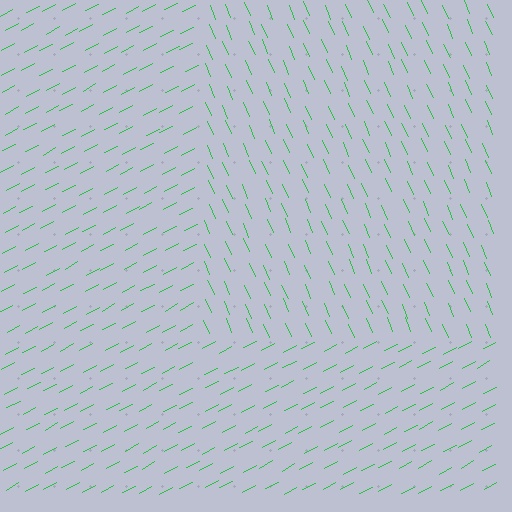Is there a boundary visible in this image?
Yes, there is a texture boundary formed by a change in line orientation.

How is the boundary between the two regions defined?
The boundary is defined purely by a change in line orientation (approximately 85 degrees difference). All lines are the same color and thickness.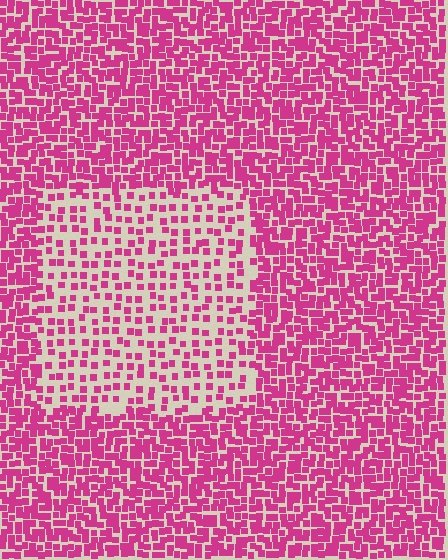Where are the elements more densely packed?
The elements are more densely packed outside the rectangle boundary.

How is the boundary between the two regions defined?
The boundary is defined by a change in element density (approximately 2.2x ratio). All elements are the same color, size, and shape.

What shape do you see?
I see a rectangle.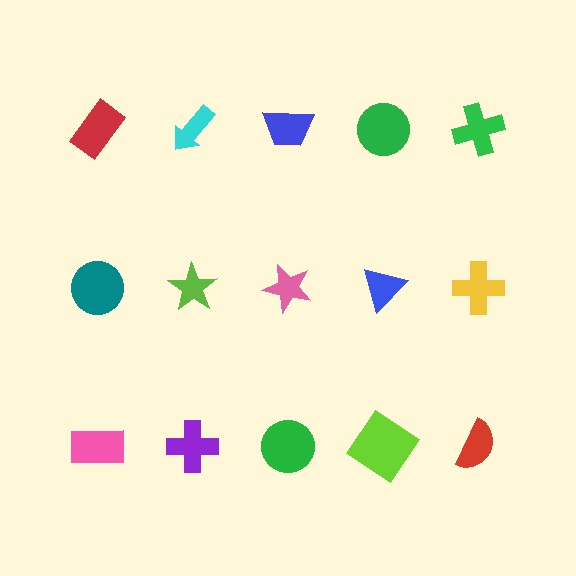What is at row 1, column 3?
A blue trapezoid.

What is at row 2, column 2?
A lime star.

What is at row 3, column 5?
A red semicircle.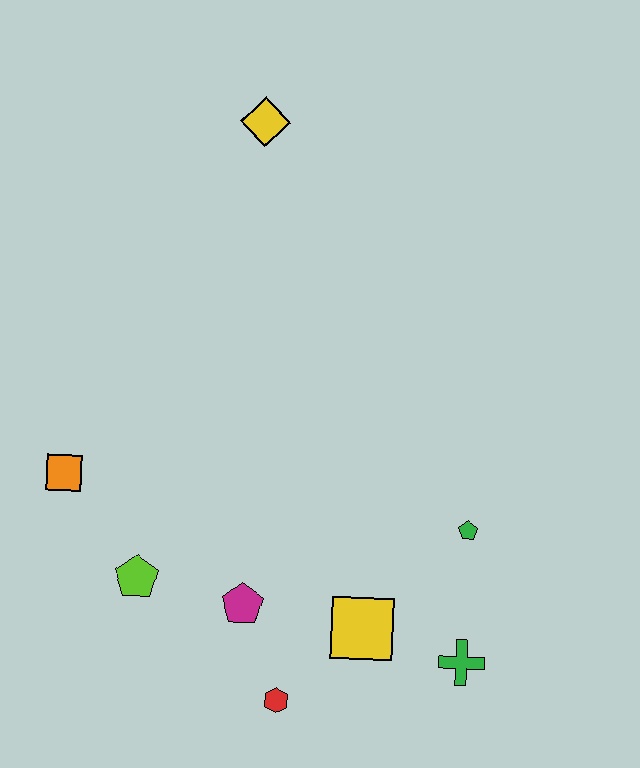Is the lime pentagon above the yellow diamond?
No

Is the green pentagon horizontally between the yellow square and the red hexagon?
No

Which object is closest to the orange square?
The lime pentagon is closest to the orange square.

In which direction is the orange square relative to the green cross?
The orange square is to the left of the green cross.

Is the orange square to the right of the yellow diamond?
No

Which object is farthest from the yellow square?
The yellow diamond is farthest from the yellow square.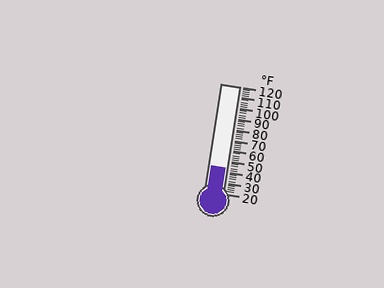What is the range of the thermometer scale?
The thermometer scale ranges from 20°F to 120°F.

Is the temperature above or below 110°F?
The temperature is below 110°F.